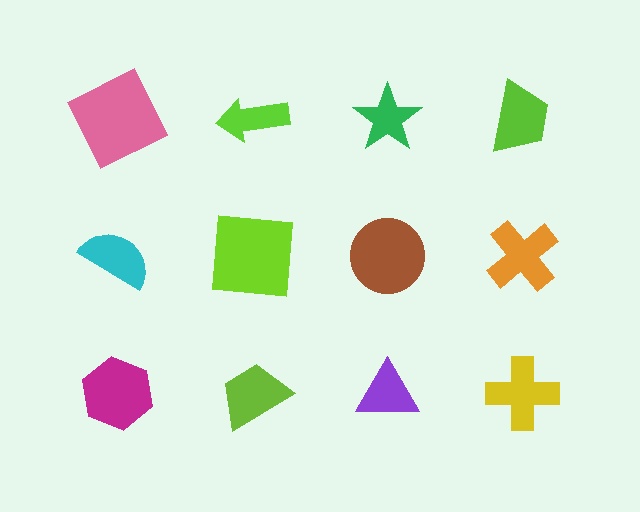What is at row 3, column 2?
A lime trapezoid.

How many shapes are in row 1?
4 shapes.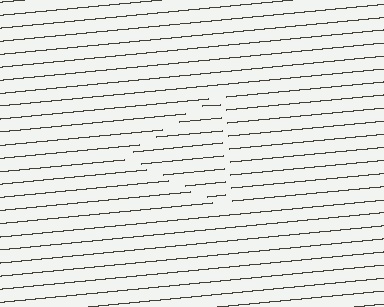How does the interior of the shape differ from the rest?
The interior of the shape contains the same grating, shifted by half a period — the contour is defined by the phase discontinuity where line-ends from the inner and outer gratings abut.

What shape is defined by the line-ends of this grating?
An illusory triangle. The interior of the shape contains the same grating, shifted by half a period — the contour is defined by the phase discontinuity where line-ends from the inner and outer gratings abut.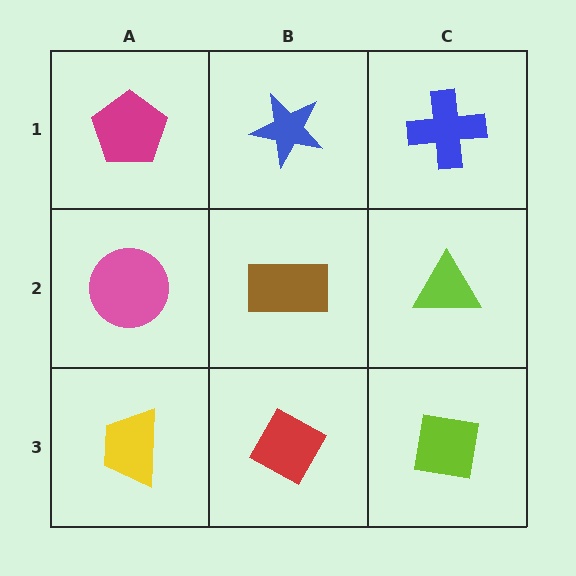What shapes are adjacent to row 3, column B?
A brown rectangle (row 2, column B), a yellow trapezoid (row 3, column A), a lime square (row 3, column C).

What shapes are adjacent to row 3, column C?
A lime triangle (row 2, column C), a red diamond (row 3, column B).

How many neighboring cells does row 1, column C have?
2.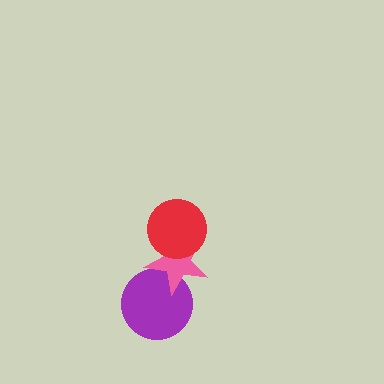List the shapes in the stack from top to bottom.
From top to bottom: the red circle, the pink star, the purple circle.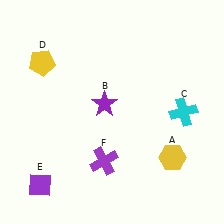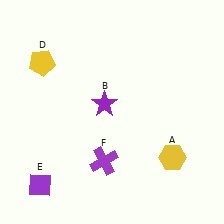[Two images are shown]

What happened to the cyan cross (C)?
The cyan cross (C) was removed in Image 2. It was in the top-right area of Image 1.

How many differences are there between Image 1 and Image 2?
There is 1 difference between the two images.